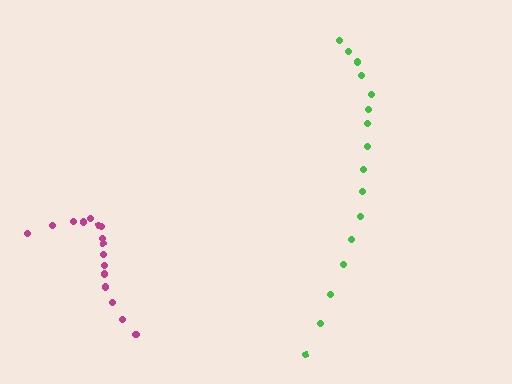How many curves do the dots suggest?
There are 2 distinct paths.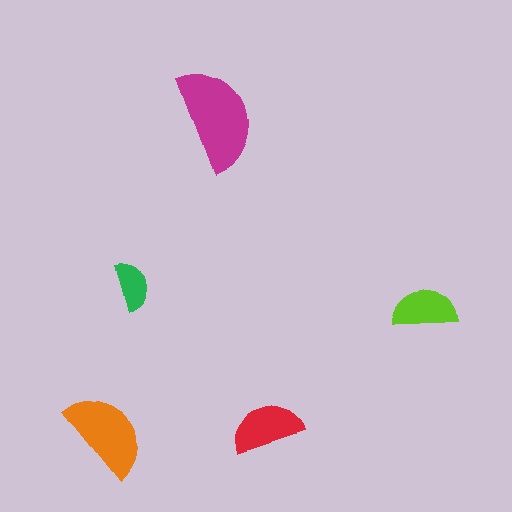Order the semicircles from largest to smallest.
the magenta one, the orange one, the red one, the lime one, the green one.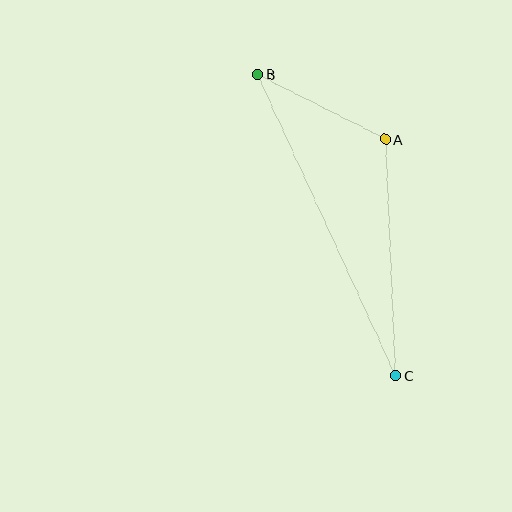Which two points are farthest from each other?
Points B and C are farthest from each other.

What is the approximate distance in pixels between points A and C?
The distance between A and C is approximately 237 pixels.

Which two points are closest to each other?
Points A and B are closest to each other.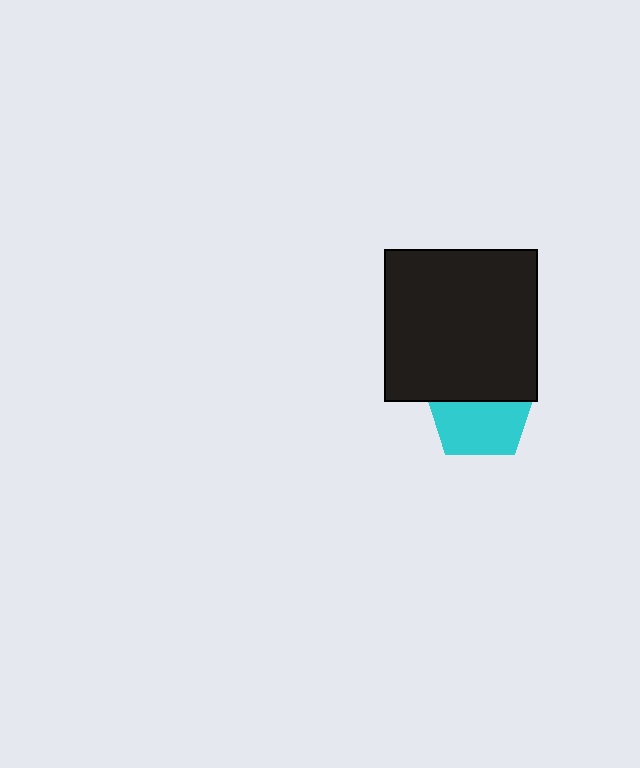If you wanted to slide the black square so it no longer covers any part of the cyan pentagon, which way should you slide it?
Slide it up — that is the most direct way to separate the two shapes.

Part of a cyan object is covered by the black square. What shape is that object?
It is a pentagon.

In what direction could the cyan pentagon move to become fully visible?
The cyan pentagon could move down. That would shift it out from behind the black square entirely.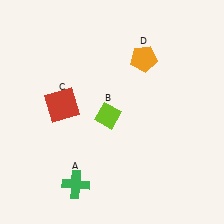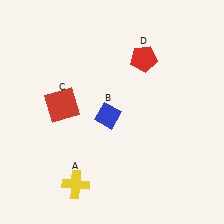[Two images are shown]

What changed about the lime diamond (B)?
In Image 1, B is lime. In Image 2, it changed to blue.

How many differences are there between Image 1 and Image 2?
There are 3 differences between the two images.